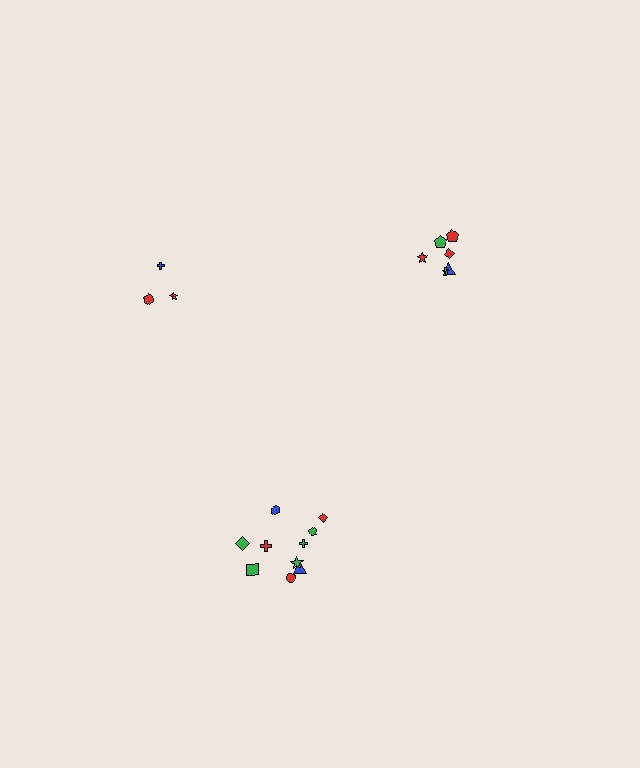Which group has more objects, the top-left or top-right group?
The top-right group.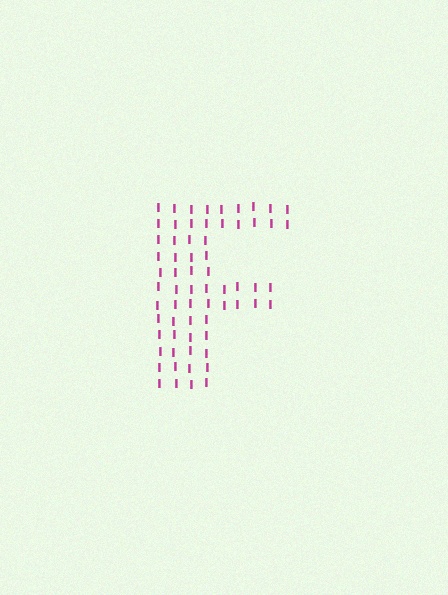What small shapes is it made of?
It is made of small letter I's.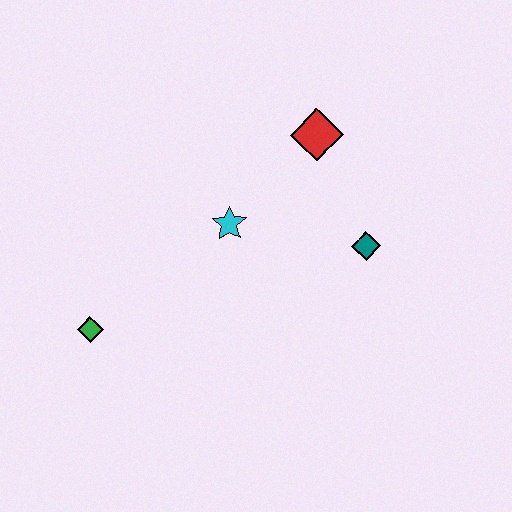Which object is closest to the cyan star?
The red diamond is closest to the cyan star.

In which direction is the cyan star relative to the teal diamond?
The cyan star is to the left of the teal diamond.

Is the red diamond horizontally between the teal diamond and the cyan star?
Yes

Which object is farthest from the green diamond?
The red diamond is farthest from the green diamond.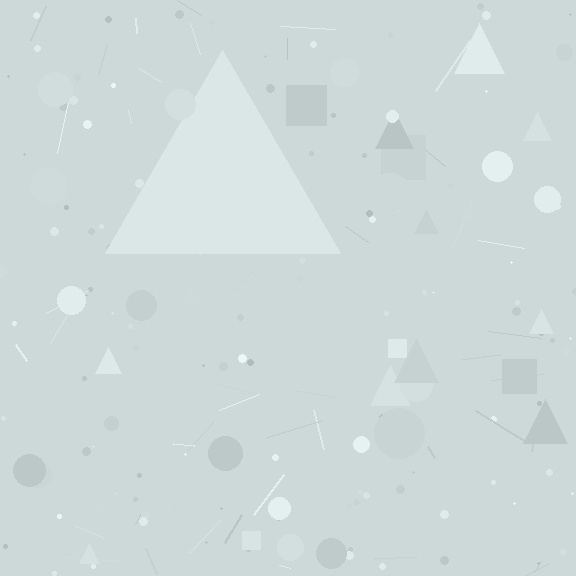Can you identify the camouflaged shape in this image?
The camouflaged shape is a triangle.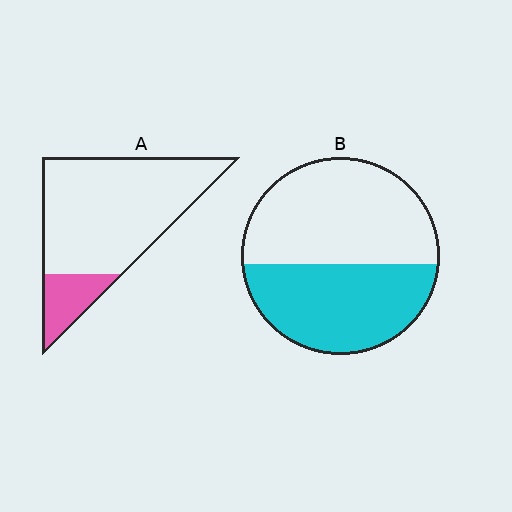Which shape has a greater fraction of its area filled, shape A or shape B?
Shape B.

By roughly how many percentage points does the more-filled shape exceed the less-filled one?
By roughly 30 percentage points (B over A).